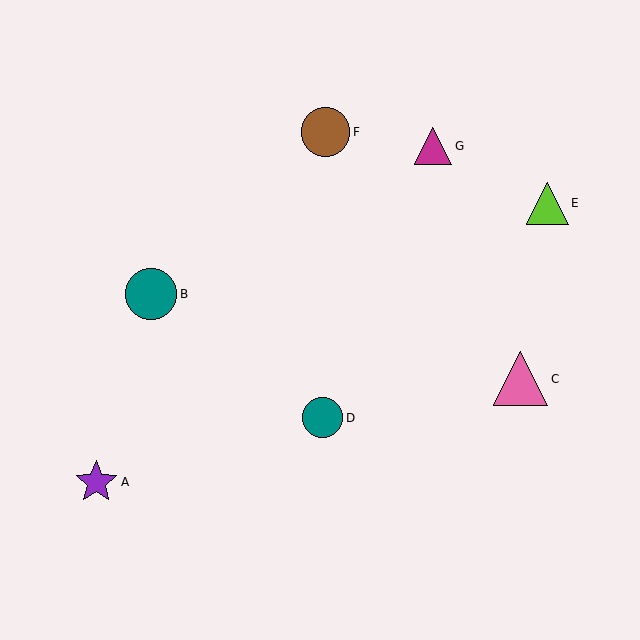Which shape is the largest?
The pink triangle (labeled C) is the largest.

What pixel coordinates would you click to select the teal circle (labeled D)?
Click at (323, 418) to select the teal circle D.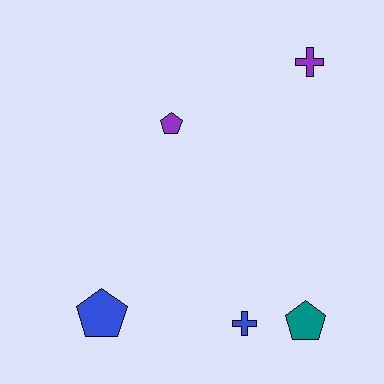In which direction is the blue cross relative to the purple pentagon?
The blue cross is below the purple pentagon.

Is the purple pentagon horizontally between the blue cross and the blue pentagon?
Yes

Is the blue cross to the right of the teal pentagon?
No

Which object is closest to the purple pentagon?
The purple cross is closest to the purple pentagon.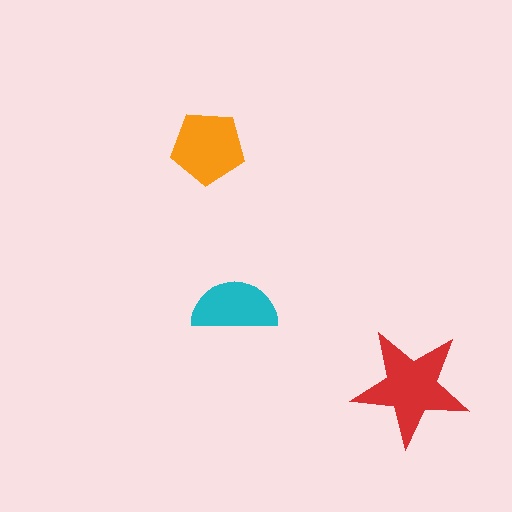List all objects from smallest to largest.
The cyan semicircle, the orange pentagon, the red star.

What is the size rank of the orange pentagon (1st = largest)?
2nd.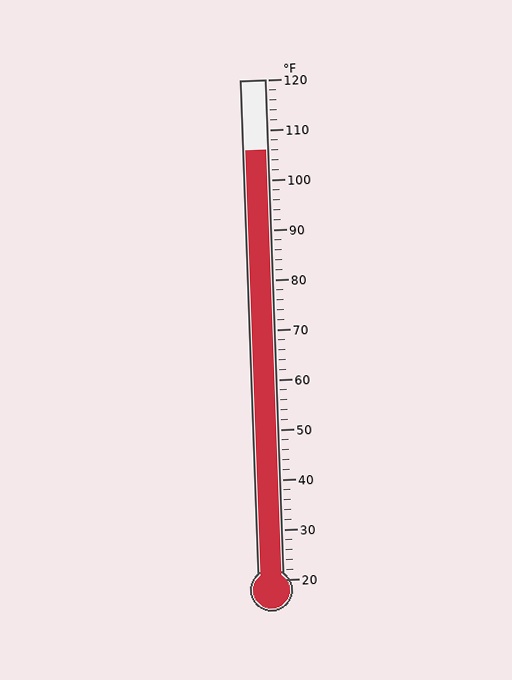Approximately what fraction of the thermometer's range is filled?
The thermometer is filled to approximately 85% of its range.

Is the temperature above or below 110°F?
The temperature is below 110°F.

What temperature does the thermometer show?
The thermometer shows approximately 106°F.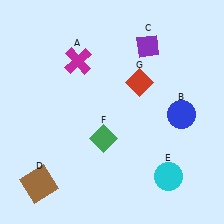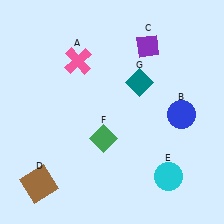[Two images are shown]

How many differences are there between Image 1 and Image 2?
There are 2 differences between the two images.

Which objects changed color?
A changed from magenta to pink. G changed from red to teal.